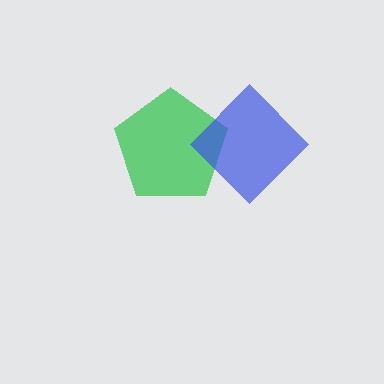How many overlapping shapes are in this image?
There are 2 overlapping shapes in the image.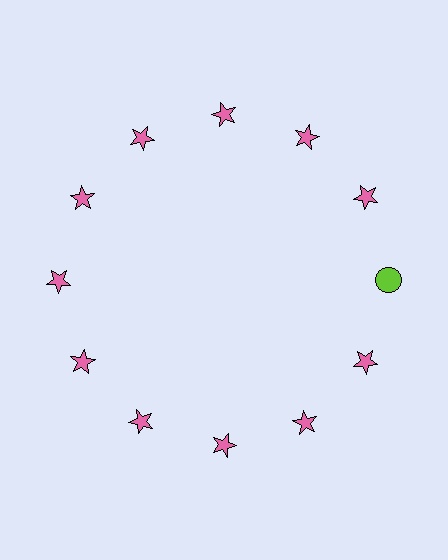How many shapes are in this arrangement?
There are 12 shapes arranged in a ring pattern.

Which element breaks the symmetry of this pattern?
The lime circle at roughly the 3 o'clock position breaks the symmetry. All other shapes are pink stars.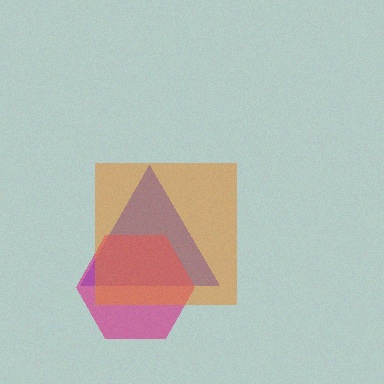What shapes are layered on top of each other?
The layered shapes are: a blue triangle, a magenta hexagon, an orange square.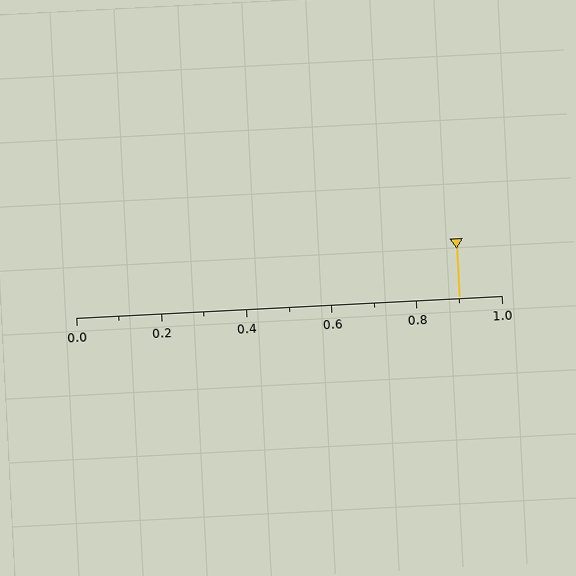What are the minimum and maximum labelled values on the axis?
The axis runs from 0.0 to 1.0.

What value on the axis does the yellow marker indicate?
The marker indicates approximately 0.9.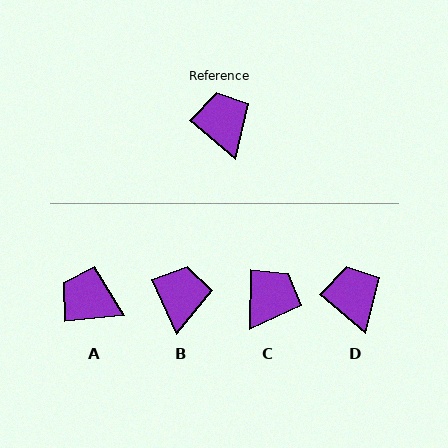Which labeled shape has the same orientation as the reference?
D.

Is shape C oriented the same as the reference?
No, it is off by about 51 degrees.